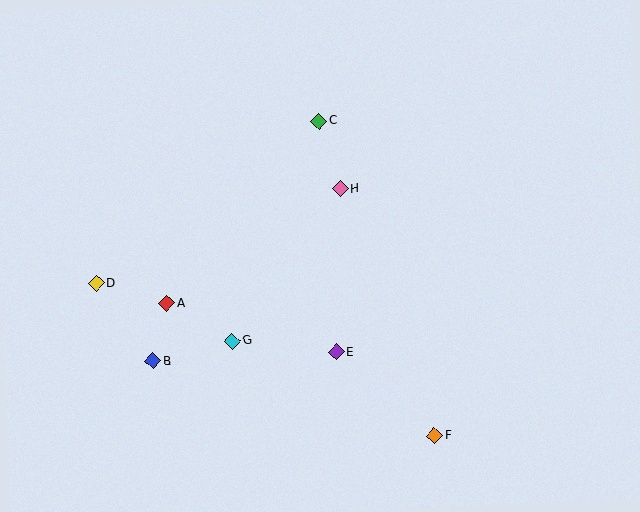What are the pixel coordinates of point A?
Point A is at (167, 303).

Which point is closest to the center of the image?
Point H at (341, 189) is closest to the center.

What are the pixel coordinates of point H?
Point H is at (341, 189).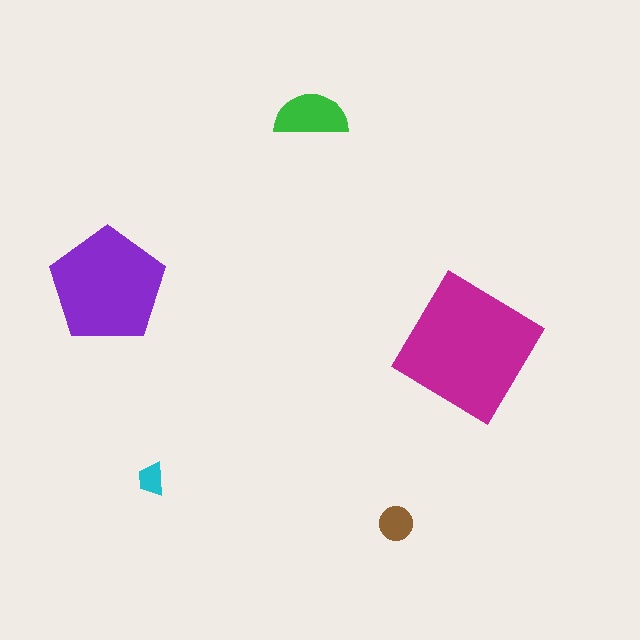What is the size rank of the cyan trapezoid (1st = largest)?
5th.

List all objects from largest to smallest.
The magenta diamond, the purple pentagon, the green semicircle, the brown circle, the cyan trapezoid.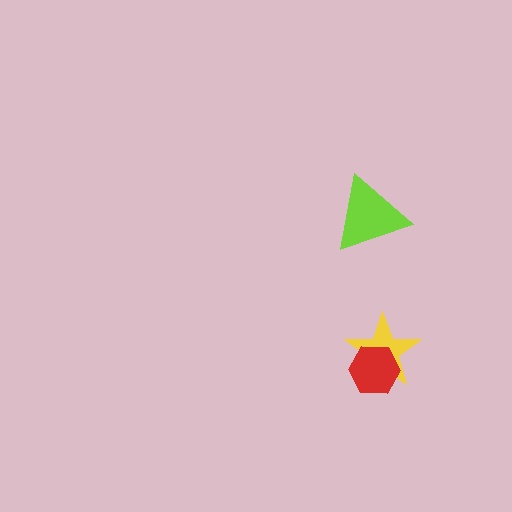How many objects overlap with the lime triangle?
0 objects overlap with the lime triangle.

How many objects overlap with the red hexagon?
1 object overlaps with the red hexagon.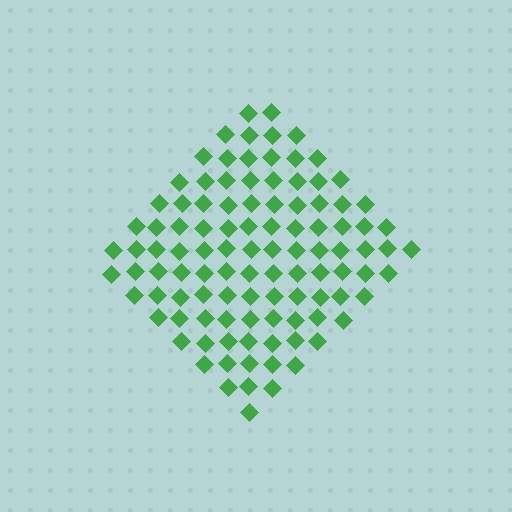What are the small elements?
The small elements are diamonds.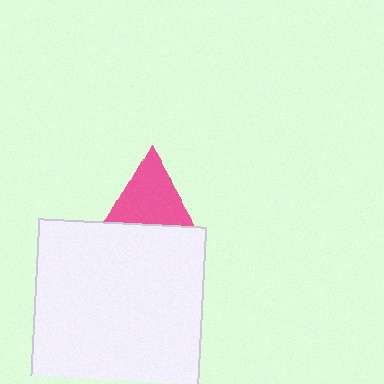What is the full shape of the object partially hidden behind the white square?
The partially hidden object is a pink triangle.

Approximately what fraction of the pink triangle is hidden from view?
Roughly 36% of the pink triangle is hidden behind the white square.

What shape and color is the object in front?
The object in front is a white square.